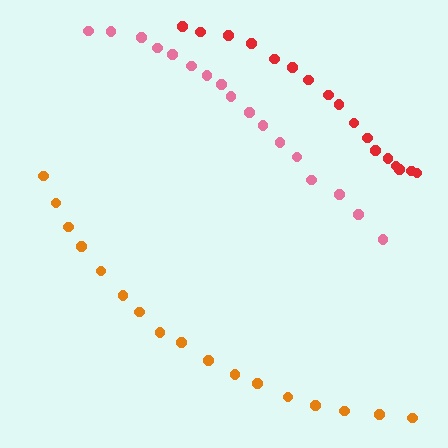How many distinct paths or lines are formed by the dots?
There are 3 distinct paths.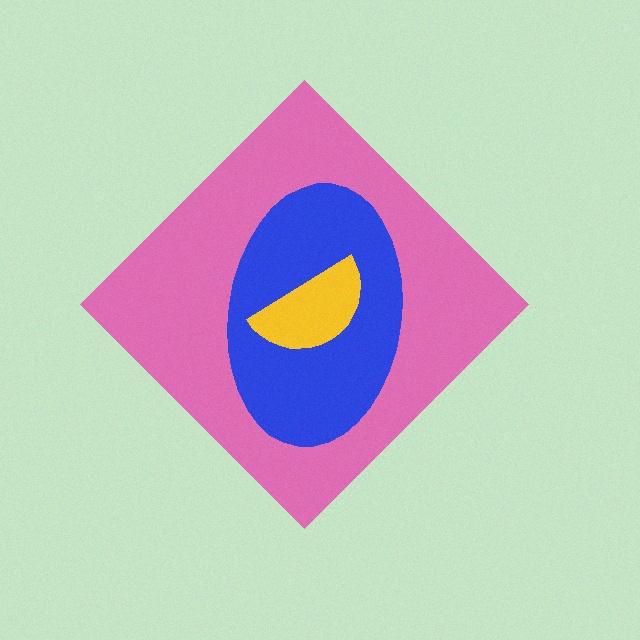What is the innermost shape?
The yellow semicircle.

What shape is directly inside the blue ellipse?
The yellow semicircle.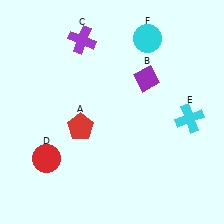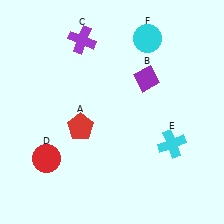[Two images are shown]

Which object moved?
The cyan cross (E) moved down.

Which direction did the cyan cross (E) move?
The cyan cross (E) moved down.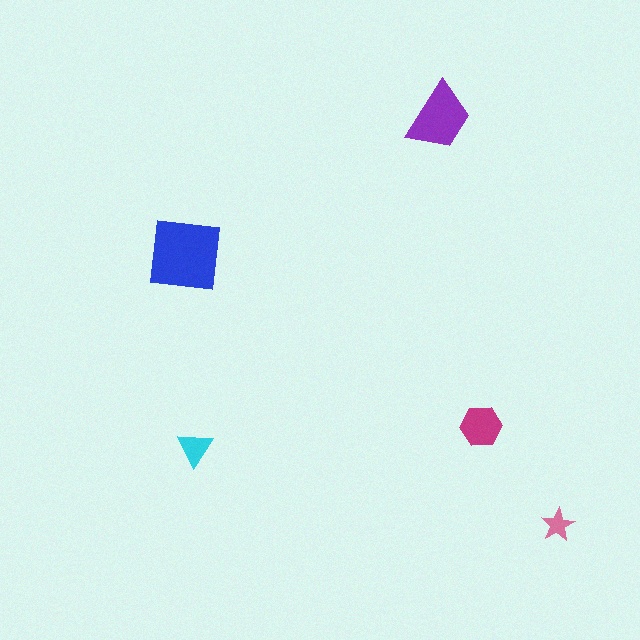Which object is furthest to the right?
The pink star is rightmost.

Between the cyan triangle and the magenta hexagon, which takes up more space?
The magenta hexagon.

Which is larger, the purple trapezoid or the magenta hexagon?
The purple trapezoid.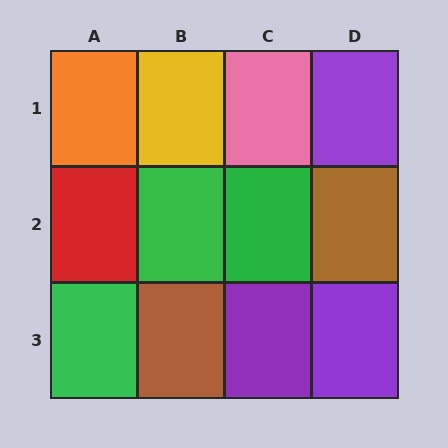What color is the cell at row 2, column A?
Red.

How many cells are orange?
1 cell is orange.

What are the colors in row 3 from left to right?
Green, brown, purple, purple.